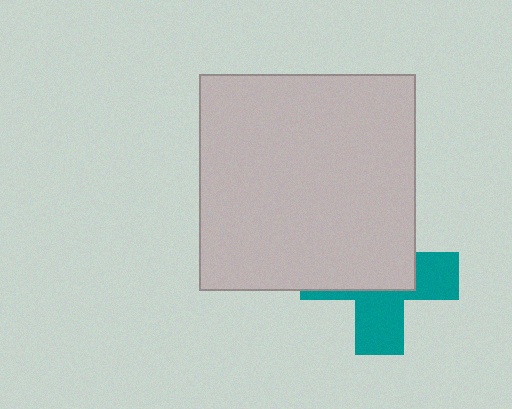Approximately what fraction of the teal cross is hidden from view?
Roughly 56% of the teal cross is hidden behind the light gray square.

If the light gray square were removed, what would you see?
You would see the complete teal cross.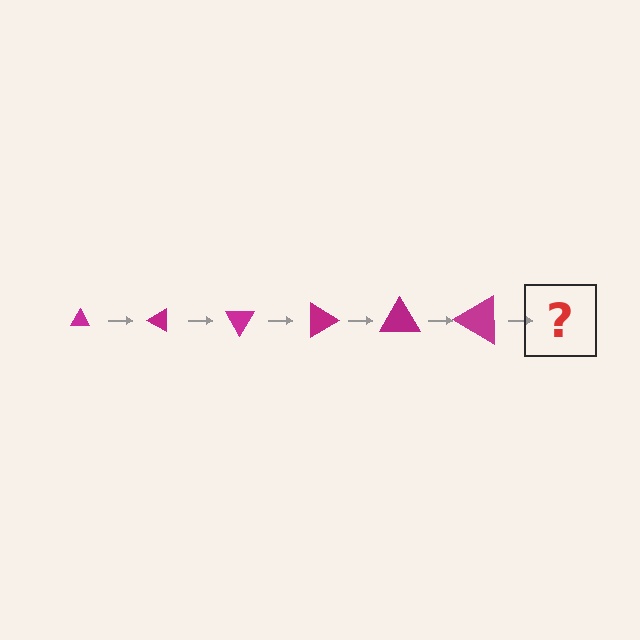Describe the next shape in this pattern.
It should be a triangle, larger than the previous one and rotated 180 degrees from the start.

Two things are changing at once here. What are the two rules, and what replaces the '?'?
The two rules are that the triangle grows larger each step and it rotates 30 degrees each step. The '?' should be a triangle, larger than the previous one and rotated 180 degrees from the start.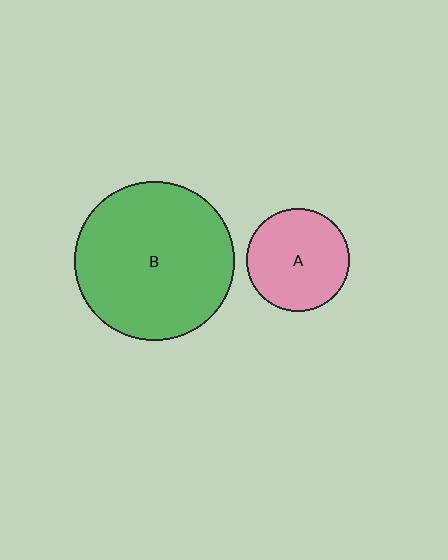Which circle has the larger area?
Circle B (green).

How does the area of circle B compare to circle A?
Approximately 2.4 times.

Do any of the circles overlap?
No, none of the circles overlap.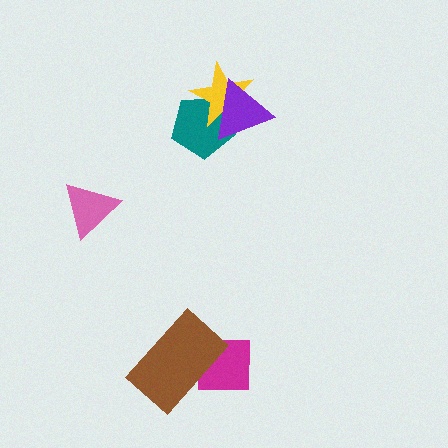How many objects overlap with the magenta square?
1 object overlaps with the magenta square.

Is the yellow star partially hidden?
Yes, it is partially covered by another shape.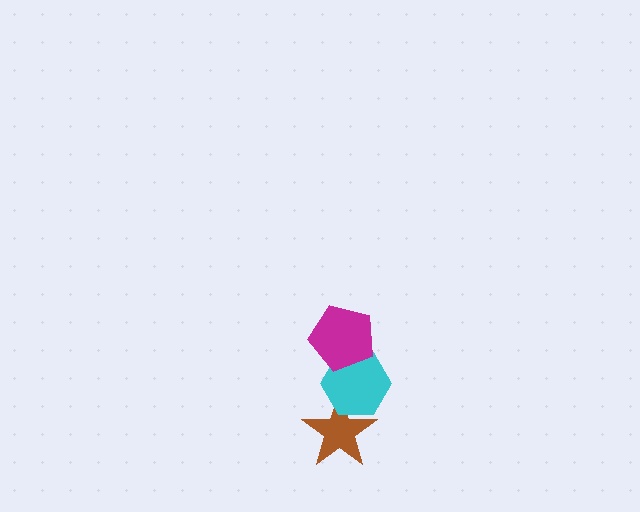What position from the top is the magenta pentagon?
The magenta pentagon is 1st from the top.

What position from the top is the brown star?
The brown star is 3rd from the top.